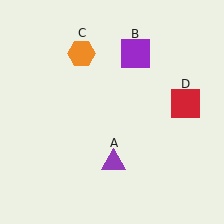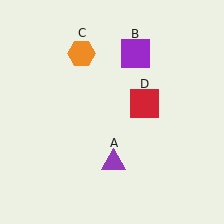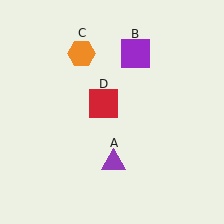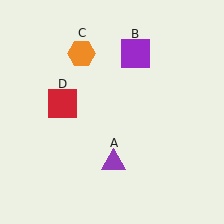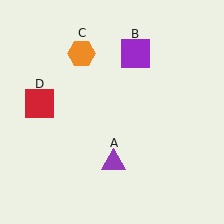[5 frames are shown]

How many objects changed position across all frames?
1 object changed position: red square (object D).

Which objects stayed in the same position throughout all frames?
Purple triangle (object A) and purple square (object B) and orange hexagon (object C) remained stationary.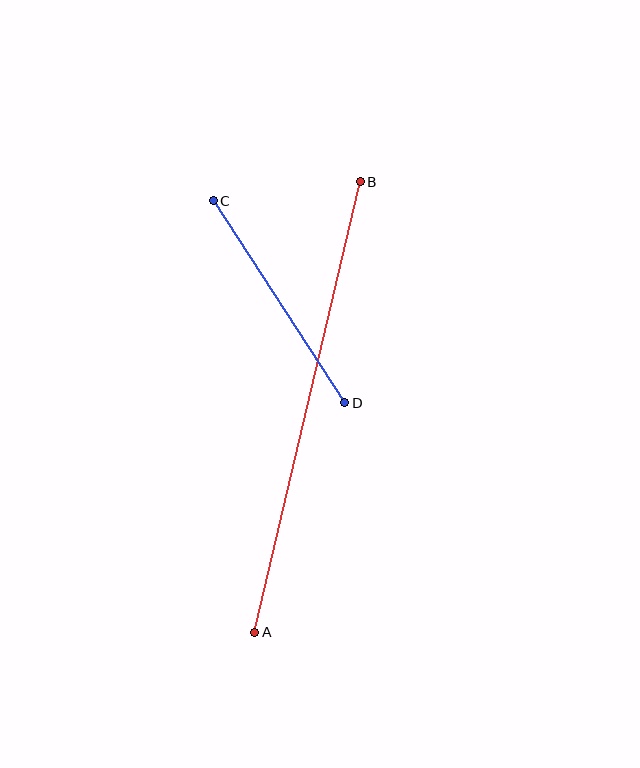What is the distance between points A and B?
The distance is approximately 463 pixels.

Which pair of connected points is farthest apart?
Points A and B are farthest apart.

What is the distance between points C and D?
The distance is approximately 241 pixels.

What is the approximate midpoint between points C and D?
The midpoint is at approximately (279, 302) pixels.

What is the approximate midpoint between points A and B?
The midpoint is at approximately (307, 407) pixels.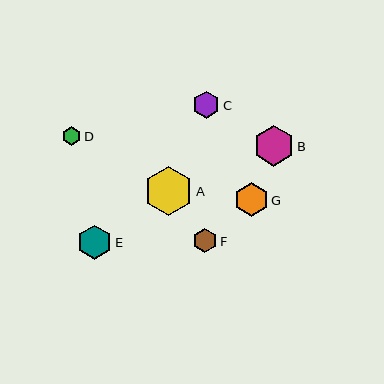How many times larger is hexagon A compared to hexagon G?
Hexagon A is approximately 1.4 times the size of hexagon G.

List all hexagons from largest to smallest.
From largest to smallest: A, B, E, G, C, F, D.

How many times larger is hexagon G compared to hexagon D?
Hexagon G is approximately 1.8 times the size of hexagon D.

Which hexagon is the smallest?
Hexagon D is the smallest with a size of approximately 19 pixels.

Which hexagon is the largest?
Hexagon A is the largest with a size of approximately 49 pixels.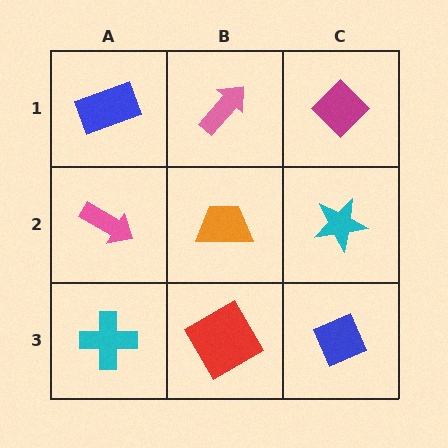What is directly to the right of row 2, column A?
An orange trapezoid.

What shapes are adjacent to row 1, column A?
A pink arrow (row 2, column A), a pink arrow (row 1, column B).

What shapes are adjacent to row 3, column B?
An orange trapezoid (row 2, column B), a cyan cross (row 3, column A), a blue diamond (row 3, column C).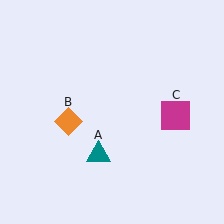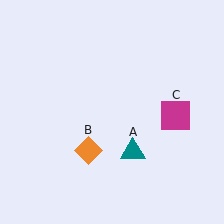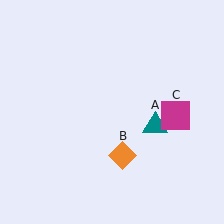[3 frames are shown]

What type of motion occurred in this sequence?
The teal triangle (object A), orange diamond (object B) rotated counterclockwise around the center of the scene.